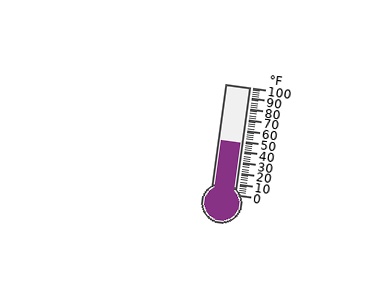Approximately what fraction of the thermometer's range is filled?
The thermometer is filled to approximately 50% of its range.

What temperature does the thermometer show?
The thermometer shows approximately 48°F.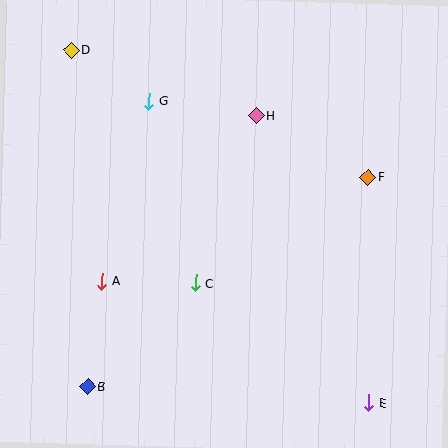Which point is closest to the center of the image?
Point C at (195, 283) is closest to the center.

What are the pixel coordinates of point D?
Point D is at (71, 50).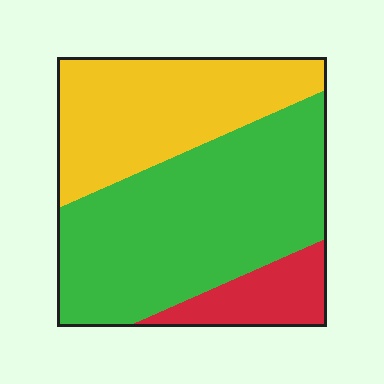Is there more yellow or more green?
Green.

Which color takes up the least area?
Red, at roughly 10%.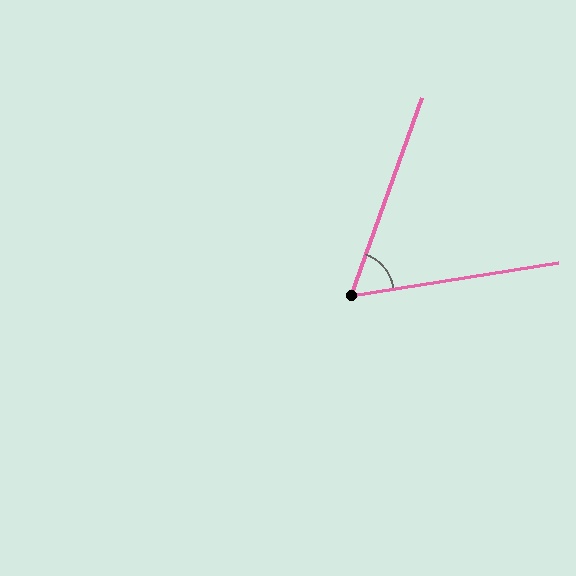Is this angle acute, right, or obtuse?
It is acute.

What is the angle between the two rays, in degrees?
Approximately 61 degrees.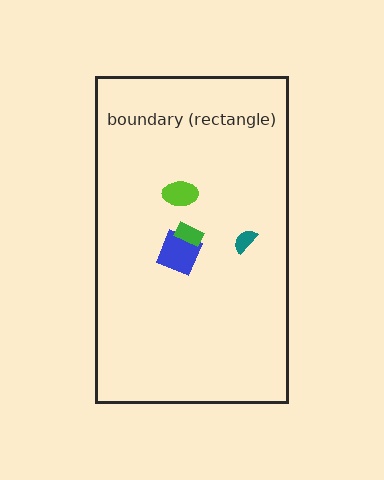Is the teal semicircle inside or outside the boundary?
Inside.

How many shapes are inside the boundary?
4 inside, 0 outside.